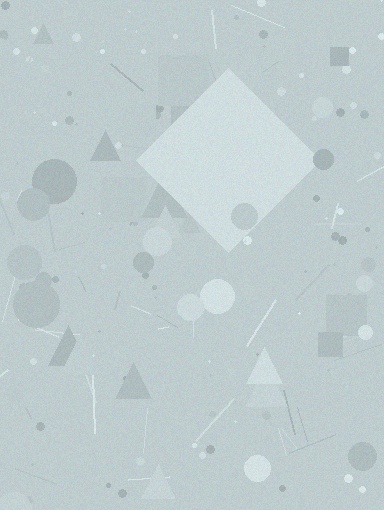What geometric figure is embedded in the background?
A diamond is embedded in the background.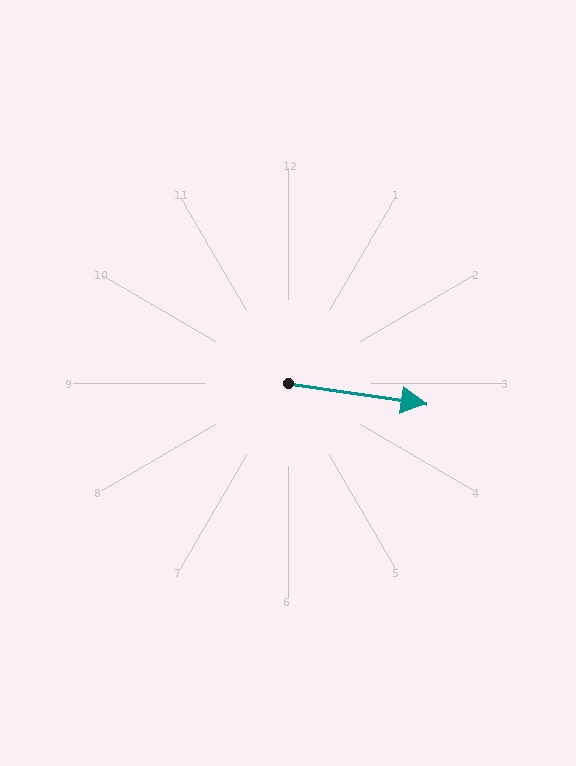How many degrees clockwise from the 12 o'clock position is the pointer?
Approximately 98 degrees.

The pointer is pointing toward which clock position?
Roughly 3 o'clock.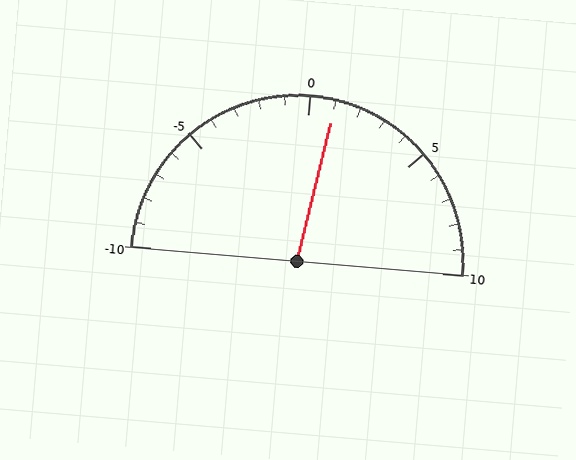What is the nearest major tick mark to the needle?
The nearest major tick mark is 0.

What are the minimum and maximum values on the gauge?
The gauge ranges from -10 to 10.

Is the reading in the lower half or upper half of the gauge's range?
The reading is in the upper half of the range (-10 to 10).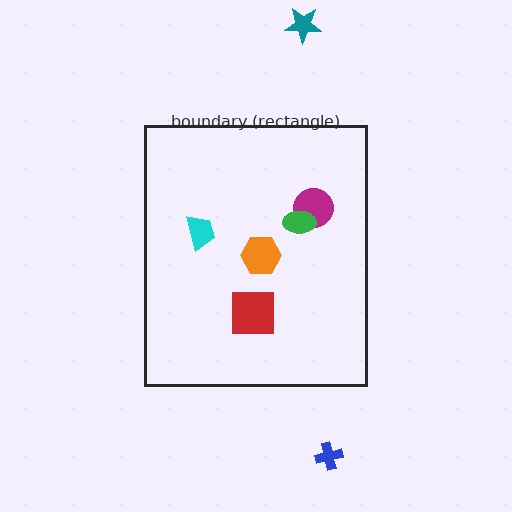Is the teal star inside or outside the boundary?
Outside.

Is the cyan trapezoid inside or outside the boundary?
Inside.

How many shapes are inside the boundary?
5 inside, 2 outside.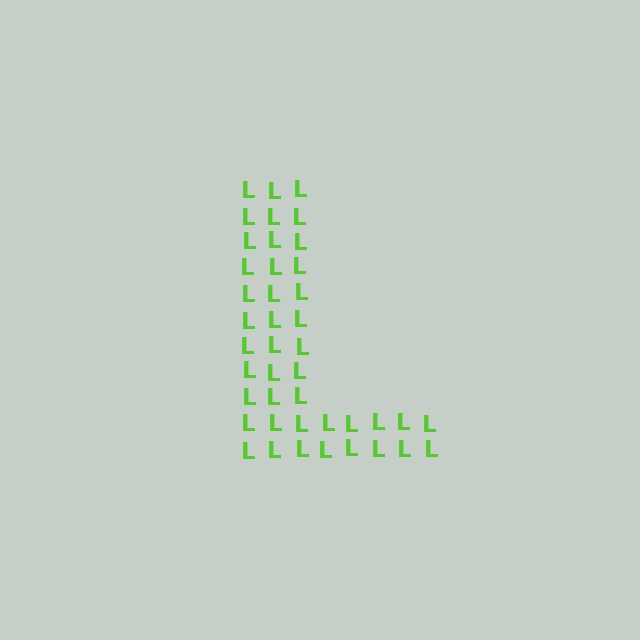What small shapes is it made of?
It is made of small letter L's.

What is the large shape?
The large shape is the letter L.